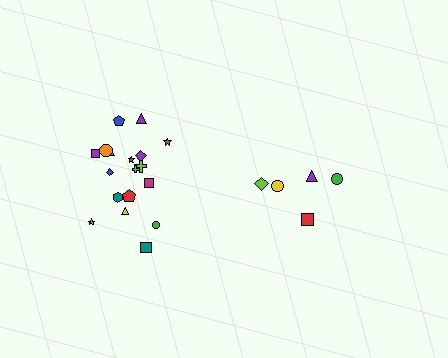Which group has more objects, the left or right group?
The left group.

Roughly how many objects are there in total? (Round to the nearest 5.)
Roughly 25 objects in total.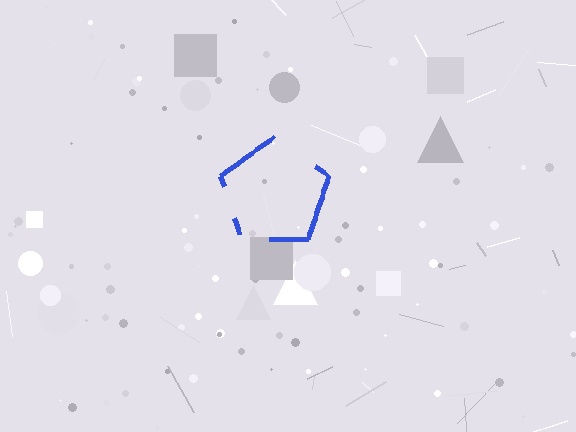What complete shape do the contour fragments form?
The contour fragments form a pentagon.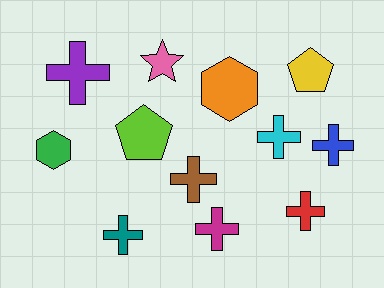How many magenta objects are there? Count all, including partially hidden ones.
There is 1 magenta object.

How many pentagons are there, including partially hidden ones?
There are 2 pentagons.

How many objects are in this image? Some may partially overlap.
There are 12 objects.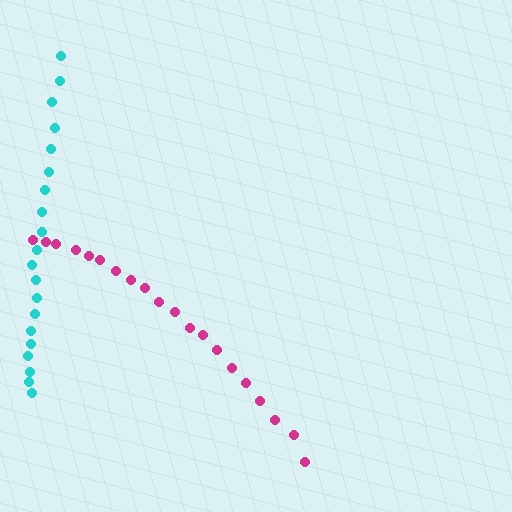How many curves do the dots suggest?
There are 2 distinct paths.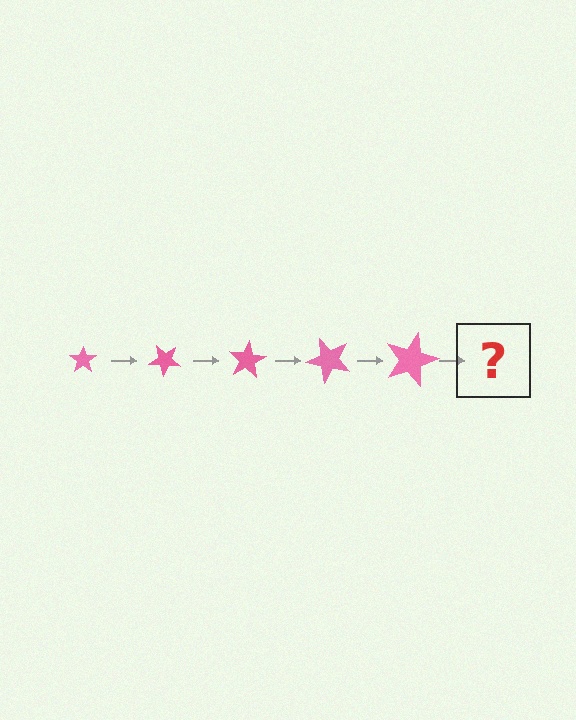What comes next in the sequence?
The next element should be a star, larger than the previous one and rotated 200 degrees from the start.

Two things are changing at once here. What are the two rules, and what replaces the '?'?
The two rules are that the star grows larger each step and it rotates 40 degrees each step. The '?' should be a star, larger than the previous one and rotated 200 degrees from the start.